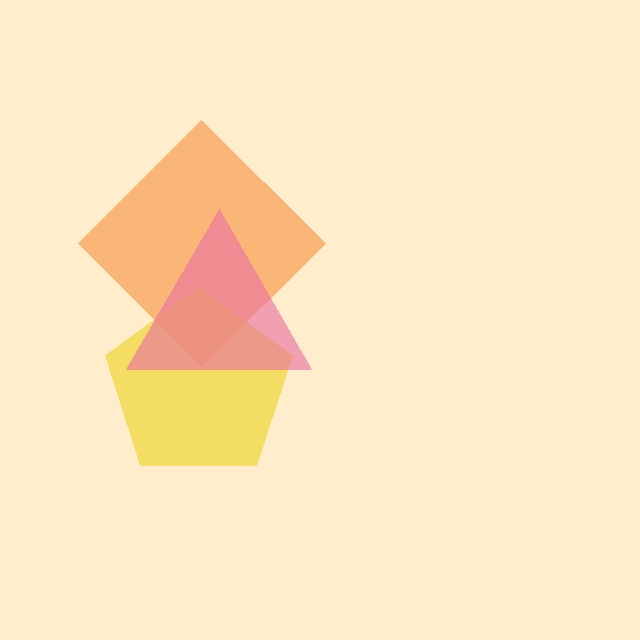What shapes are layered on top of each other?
The layered shapes are: an orange diamond, a yellow pentagon, a pink triangle.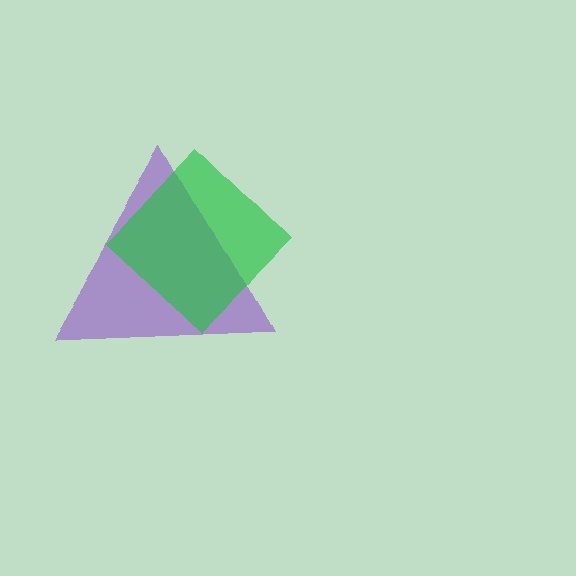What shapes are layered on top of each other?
The layered shapes are: a purple triangle, a green diamond.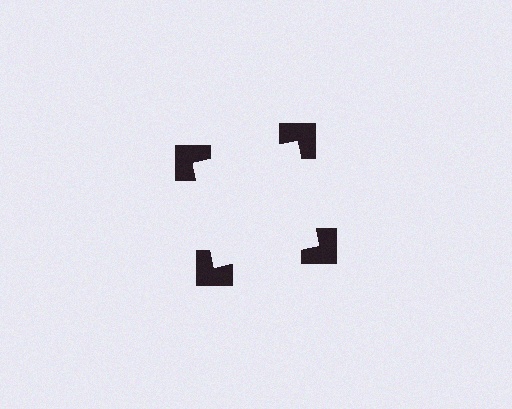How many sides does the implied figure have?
4 sides.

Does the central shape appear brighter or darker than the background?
It typically appears slightly brighter than the background, even though no actual brightness change is drawn.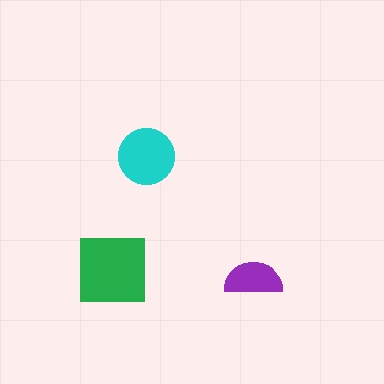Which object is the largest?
The green square.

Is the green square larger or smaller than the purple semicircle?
Larger.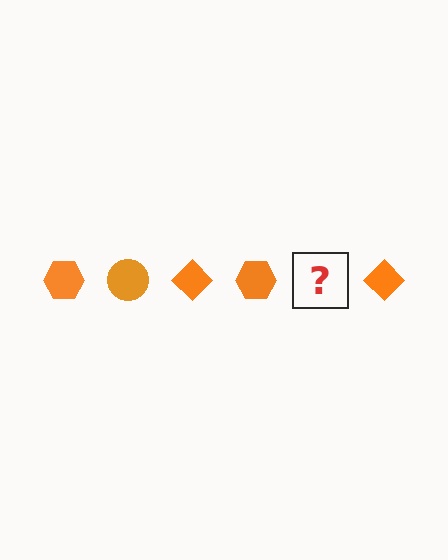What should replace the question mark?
The question mark should be replaced with an orange circle.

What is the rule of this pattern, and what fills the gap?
The rule is that the pattern cycles through hexagon, circle, diamond shapes in orange. The gap should be filled with an orange circle.